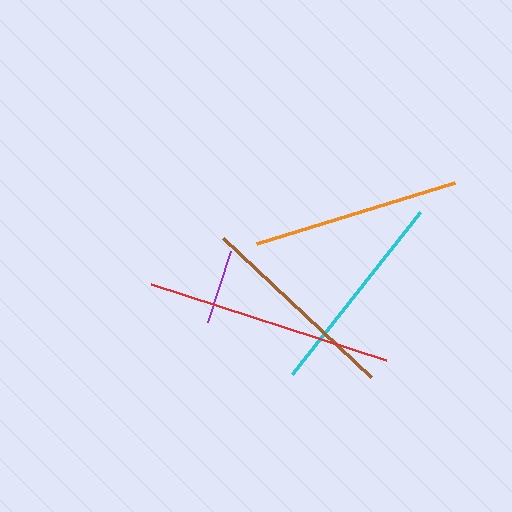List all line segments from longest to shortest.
From longest to shortest: red, orange, cyan, brown, purple.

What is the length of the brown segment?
The brown segment is approximately 203 pixels long.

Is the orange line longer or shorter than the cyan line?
The orange line is longer than the cyan line.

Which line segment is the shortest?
The purple line is the shortest at approximately 74 pixels.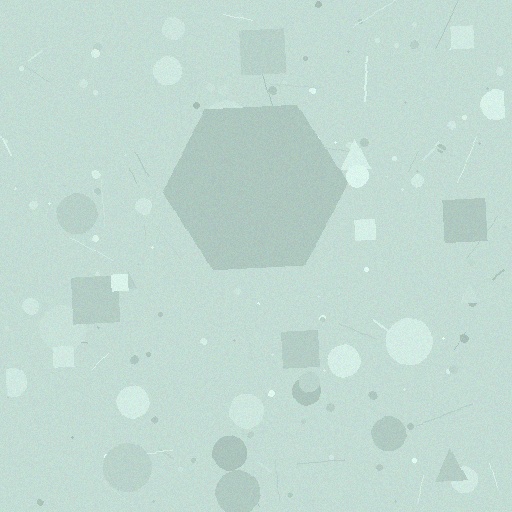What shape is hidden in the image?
A hexagon is hidden in the image.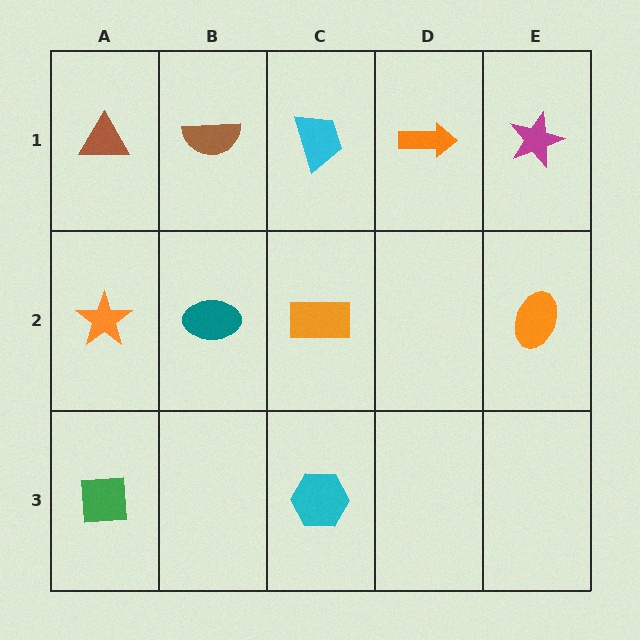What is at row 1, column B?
A brown semicircle.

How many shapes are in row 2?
4 shapes.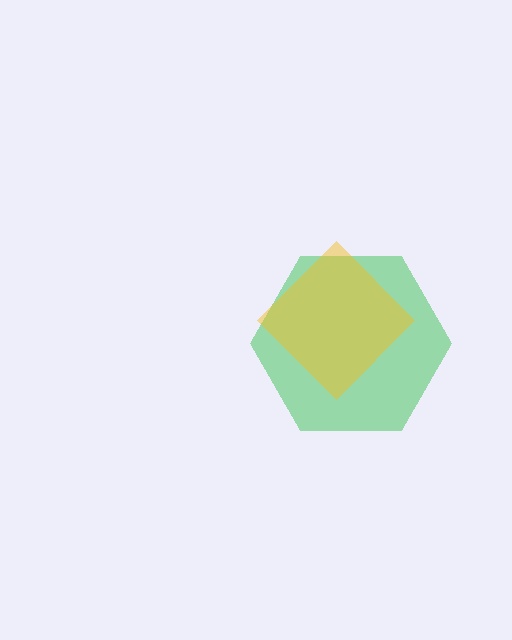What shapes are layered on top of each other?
The layered shapes are: a green hexagon, a yellow diamond.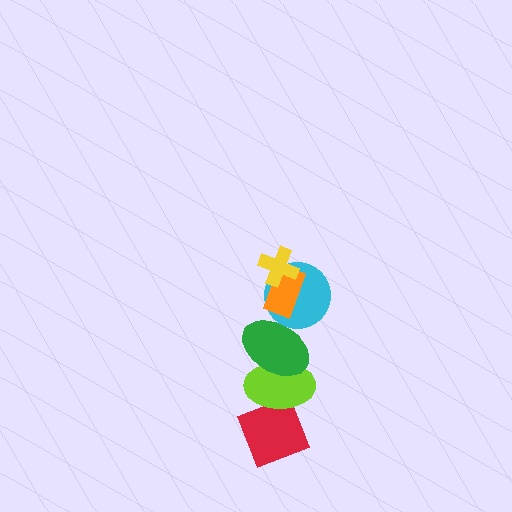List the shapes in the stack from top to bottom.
From top to bottom: the yellow cross, the orange rectangle, the cyan circle, the green ellipse, the lime ellipse, the red diamond.